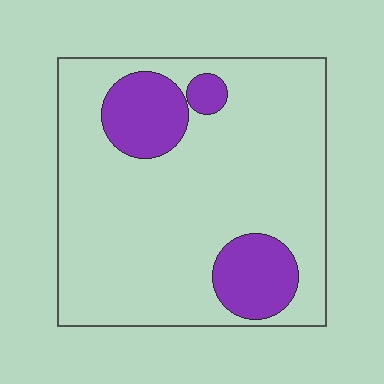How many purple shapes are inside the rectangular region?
3.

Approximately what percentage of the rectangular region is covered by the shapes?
Approximately 20%.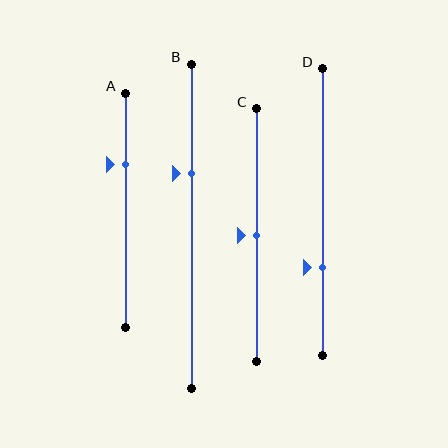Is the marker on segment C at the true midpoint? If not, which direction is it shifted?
Yes, the marker on segment C is at the true midpoint.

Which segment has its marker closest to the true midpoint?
Segment C has its marker closest to the true midpoint.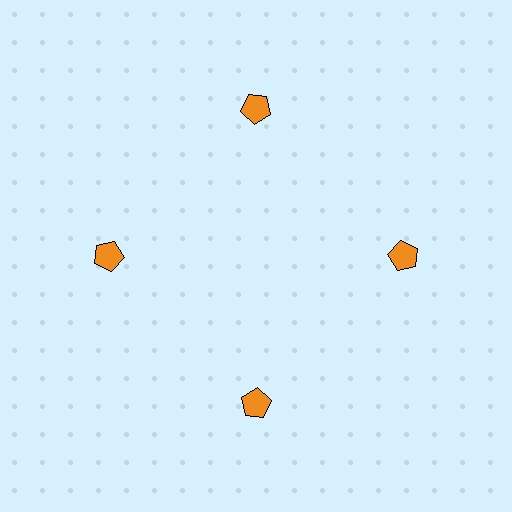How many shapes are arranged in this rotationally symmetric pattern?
There are 4 shapes, arranged in 4 groups of 1.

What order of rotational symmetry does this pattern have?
This pattern has 4-fold rotational symmetry.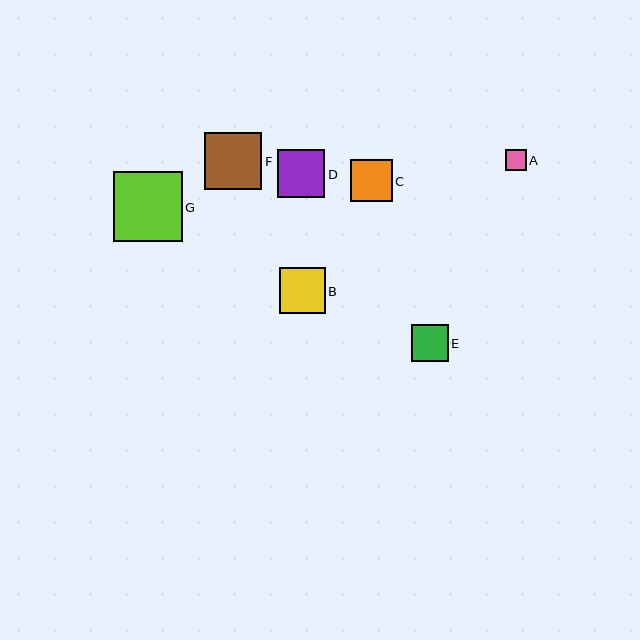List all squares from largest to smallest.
From largest to smallest: G, F, D, B, C, E, A.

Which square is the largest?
Square G is the largest with a size of approximately 69 pixels.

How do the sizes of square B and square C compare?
Square B and square C are approximately the same size.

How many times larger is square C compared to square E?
Square C is approximately 1.1 times the size of square E.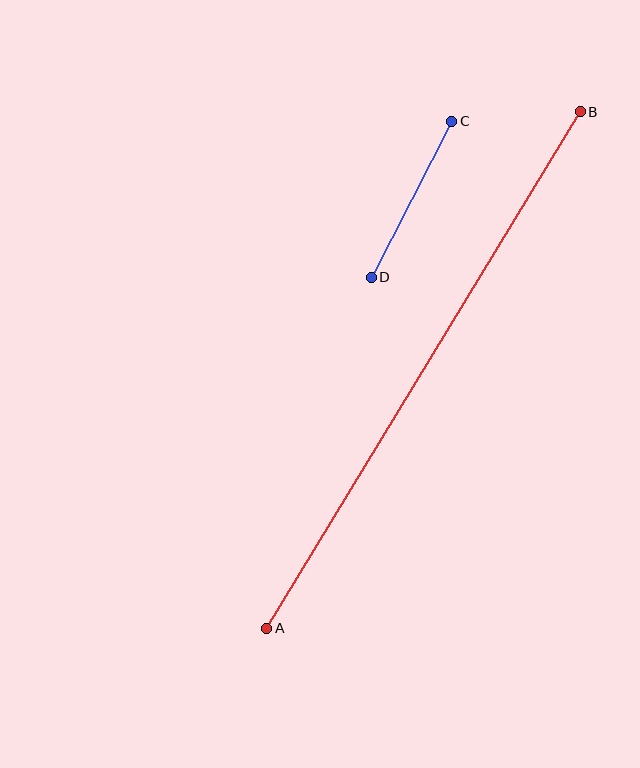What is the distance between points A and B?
The distance is approximately 604 pixels.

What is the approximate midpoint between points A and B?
The midpoint is at approximately (424, 370) pixels.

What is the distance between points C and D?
The distance is approximately 176 pixels.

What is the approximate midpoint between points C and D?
The midpoint is at approximately (412, 199) pixels.